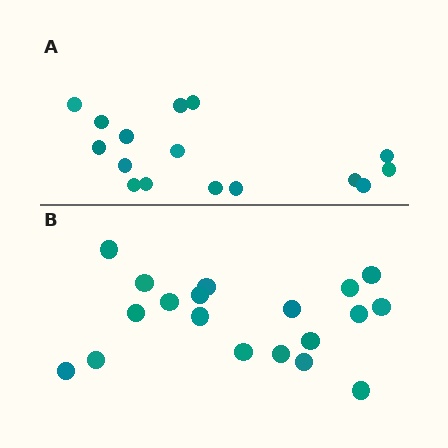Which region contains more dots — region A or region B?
Region B (the bottom region) has more dots.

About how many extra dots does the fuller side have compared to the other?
Region B has just a few more — roughly 2 or 3 more dots than region A.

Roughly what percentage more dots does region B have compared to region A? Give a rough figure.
About 20% more.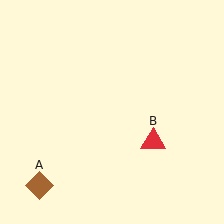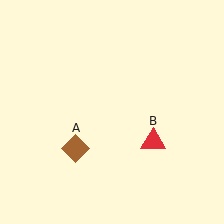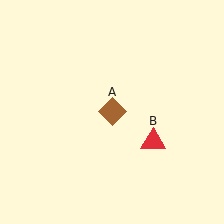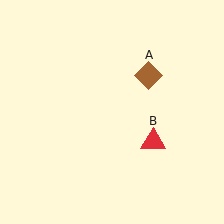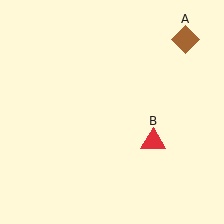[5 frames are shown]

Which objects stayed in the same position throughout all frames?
Red triangle (object B) remained stationary.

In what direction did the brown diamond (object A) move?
The brown diamond (object A) moved up and to the right.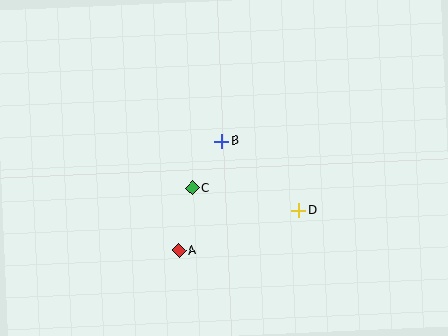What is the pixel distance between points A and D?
The distance between A and D is 126 pixels.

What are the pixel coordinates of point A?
Point A is at (179, 251).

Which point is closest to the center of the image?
Point B at (221, 142) is closest to the center.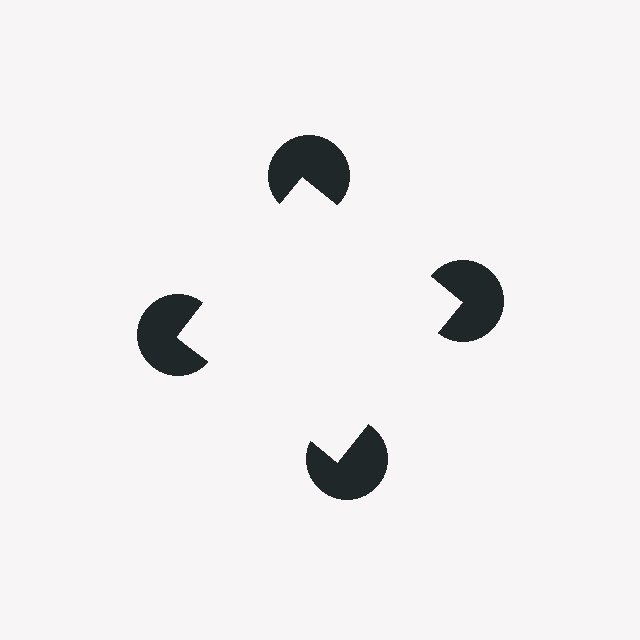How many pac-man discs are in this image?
There are 4 — one at each vertex of the illusory square.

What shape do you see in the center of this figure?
An illusory square — its edges are inferred from the aligned wedge cuts in the pac-man discs, not physically drawn.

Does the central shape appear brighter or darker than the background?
It typically appears slightly brighter than the background, even though no actual brightness change is drawn.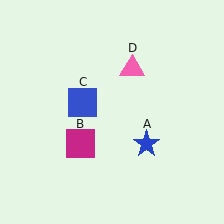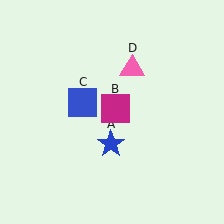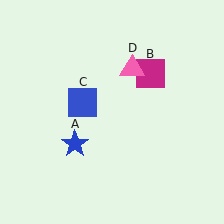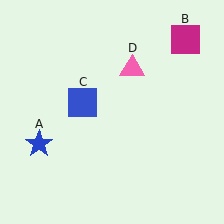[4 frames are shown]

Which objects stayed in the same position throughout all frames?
Blue square (object C) and pink triangle (object D) remained stationary.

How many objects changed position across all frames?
2 objects changed position: blue star (object A), magenta square (object B).